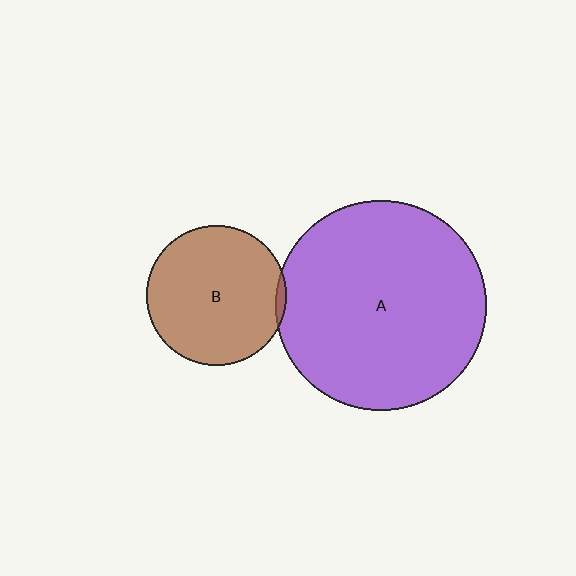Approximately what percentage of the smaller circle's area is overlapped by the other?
Approximately 5%.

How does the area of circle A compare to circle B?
Approximately 2.3 times.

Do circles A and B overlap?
Yes.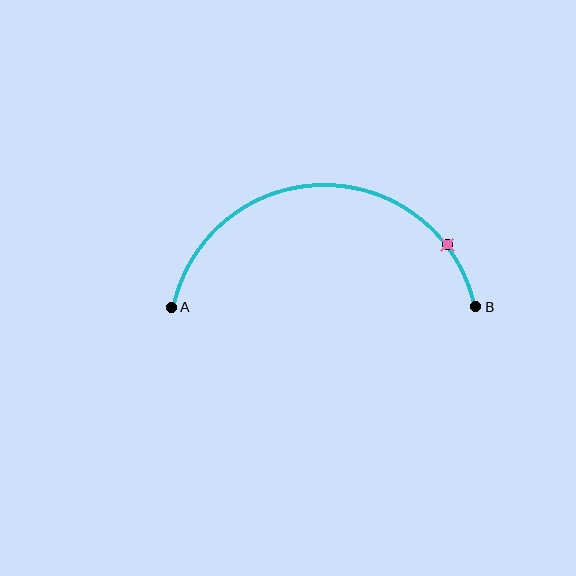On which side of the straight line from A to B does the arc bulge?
The arc bulges above the straight line connecting A and B.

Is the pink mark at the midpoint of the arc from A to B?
No. The pink mark lies on the arc but is closer to endpoint B. The arc midpoint would be at the point on the curve equidistant along the arc from both A and B.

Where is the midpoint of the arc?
The arc midpoint is the point on the curve farthest from the straight line joining A and B. It sits above that line.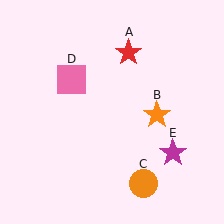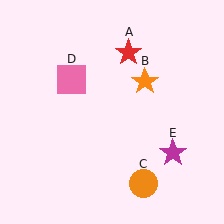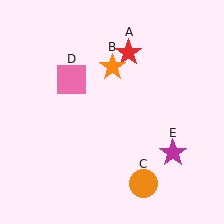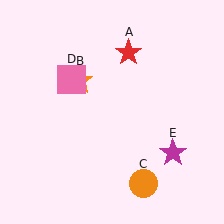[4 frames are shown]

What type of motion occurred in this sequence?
The orange star (object B) rotated counterclockwise around the center of the scene.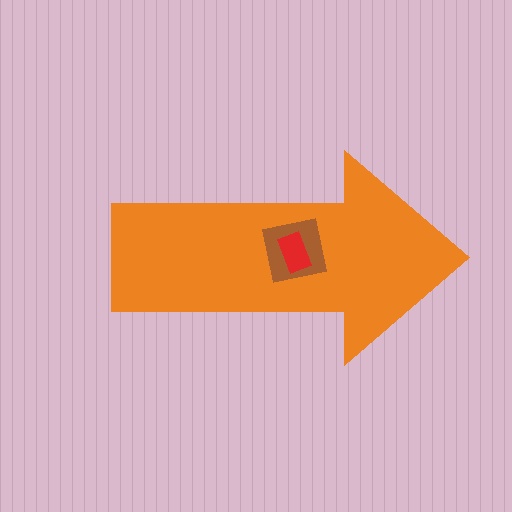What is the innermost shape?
The red rectangle.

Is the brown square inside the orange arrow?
Yes.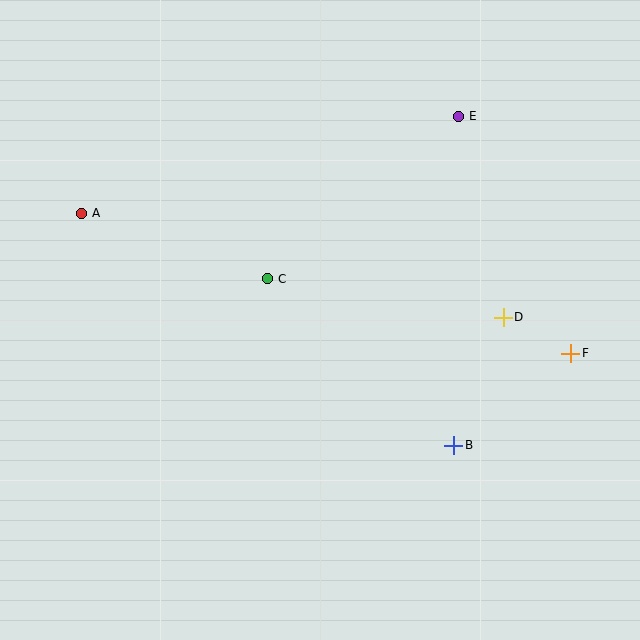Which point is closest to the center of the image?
Point C at (267, 279) is closest to the center.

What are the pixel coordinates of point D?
Point D is at (503, 317).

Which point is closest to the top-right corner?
Point E is closest to the top-right corner.